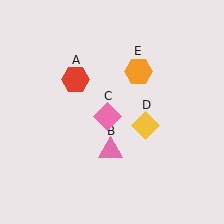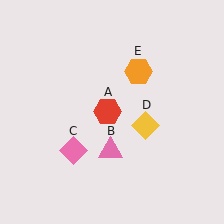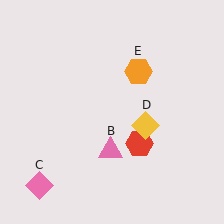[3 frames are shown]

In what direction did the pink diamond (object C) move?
The pink diamond (object C) moved down and to the left.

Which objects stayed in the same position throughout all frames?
Pink triangle (object B) and yellow diamond (object D) and orange hexagon (object E) remained stationary.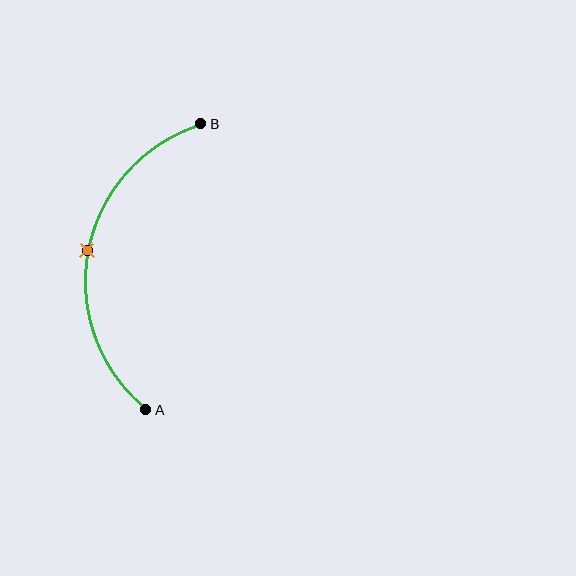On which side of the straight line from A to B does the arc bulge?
The arc bulges to the left of the straight line connecting A and B.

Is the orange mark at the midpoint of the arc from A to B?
Yes. The orange mark lies on the arc at equal arc-length from both A and B — it is the arc midpoint.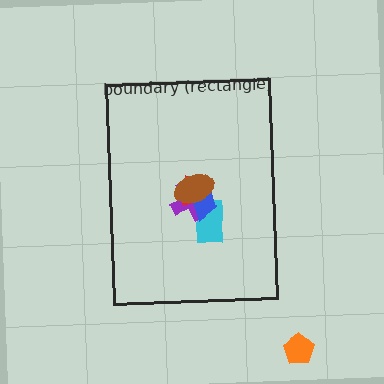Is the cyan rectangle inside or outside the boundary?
Inside.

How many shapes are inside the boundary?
6 inside, 1 outside.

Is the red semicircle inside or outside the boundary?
Inside.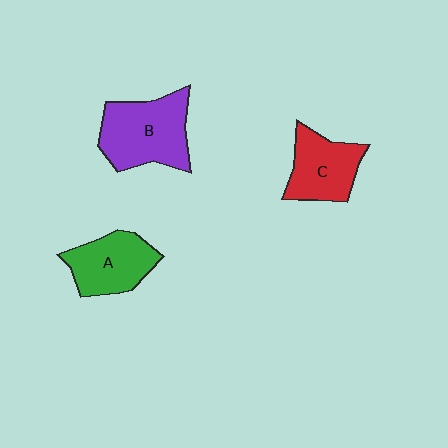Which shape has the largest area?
Shape B (purple).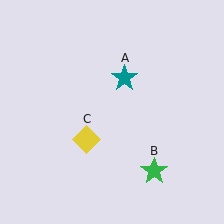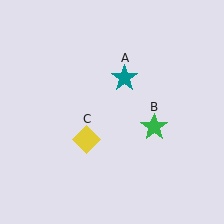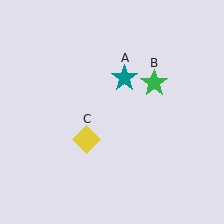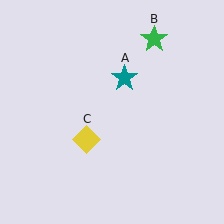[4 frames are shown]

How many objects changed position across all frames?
1 object changed position: green star (object B).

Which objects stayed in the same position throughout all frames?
Teal star (object A) and yellow diamond (object C) remained stationary.